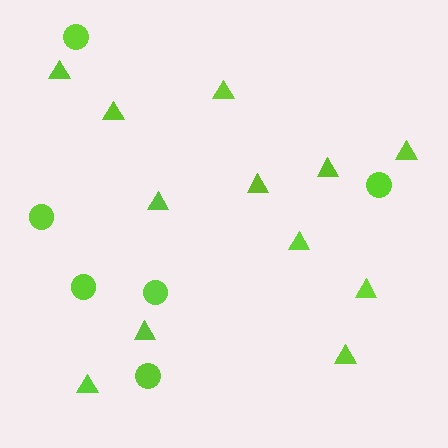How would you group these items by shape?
There are 2 groups: one group of circles (6) and one group of triangles (12).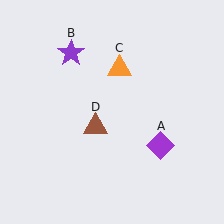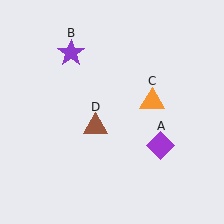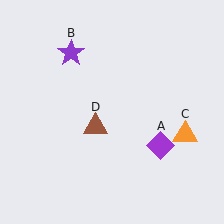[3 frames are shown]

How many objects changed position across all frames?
1 object changed position: orange triangle (object C).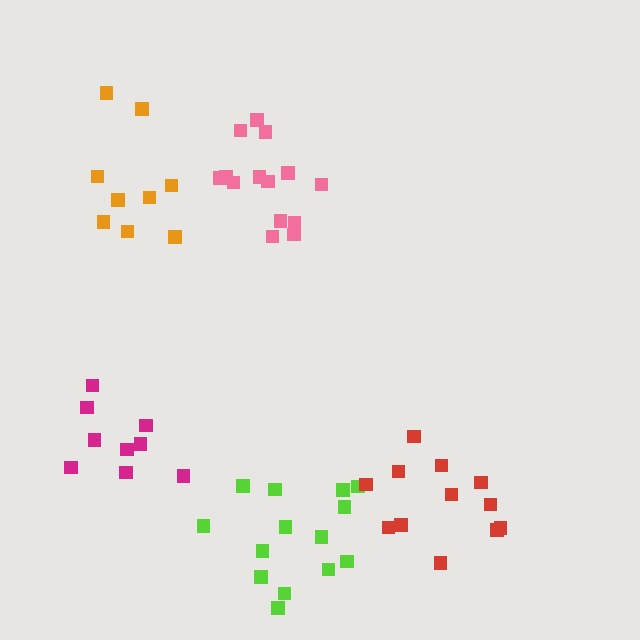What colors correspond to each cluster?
The clusters are colored: lime, orange, pink, magenta, red.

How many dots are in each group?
Group 1: 14 dots, Group 2: 9 dots, Group 3: 14 dots, Group 4: 9 dots, Group 5: 13 dots (59 total).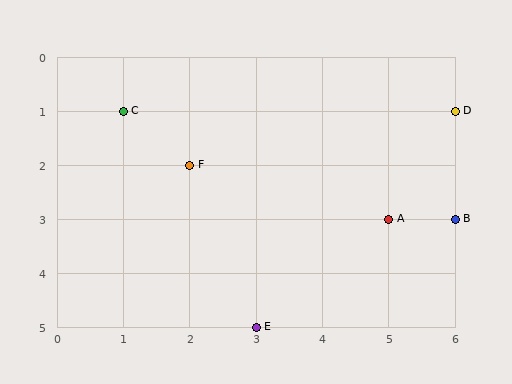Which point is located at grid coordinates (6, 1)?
Point D is at (6, 1).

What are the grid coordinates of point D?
Point D is at grid coordinates (6, 1).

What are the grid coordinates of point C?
Point C is at grid coordinates (1, 1).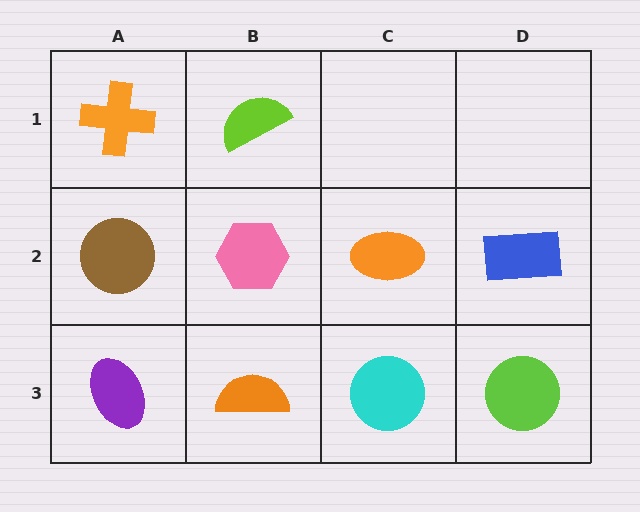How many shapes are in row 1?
2 shapes.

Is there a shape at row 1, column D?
No, that cell is empty.